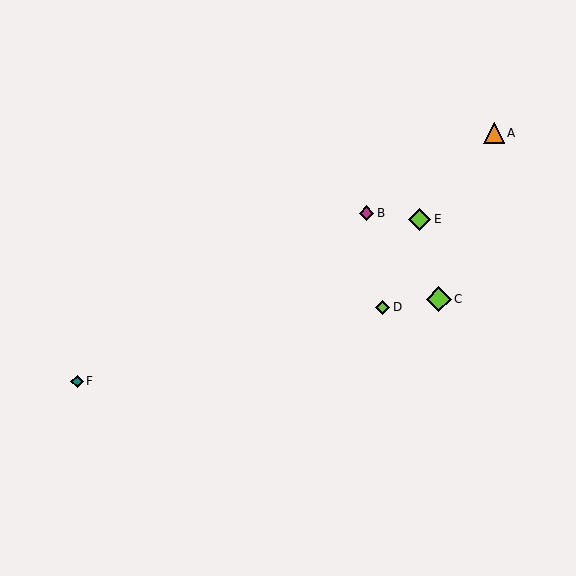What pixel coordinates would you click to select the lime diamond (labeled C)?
Click at (439, 299) to select the lime diamond C.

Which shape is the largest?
The lime diamond (labeled C) is the largest.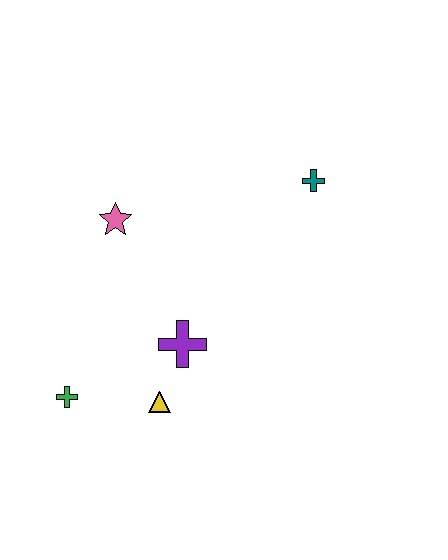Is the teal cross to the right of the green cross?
Yes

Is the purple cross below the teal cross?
Yes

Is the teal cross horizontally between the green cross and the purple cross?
No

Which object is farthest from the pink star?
The teal cross is farthest from the pink star.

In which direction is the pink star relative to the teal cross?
The pink star is to the left of the teal cross.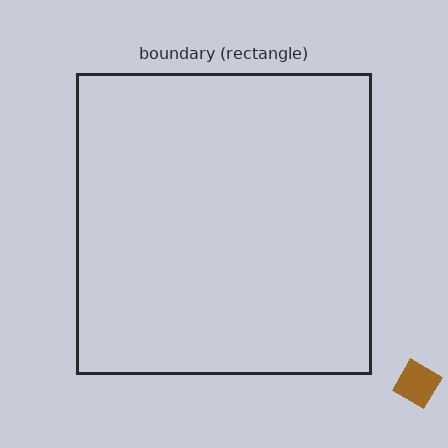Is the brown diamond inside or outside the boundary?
Outside.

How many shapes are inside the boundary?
0 inside, 1 outside.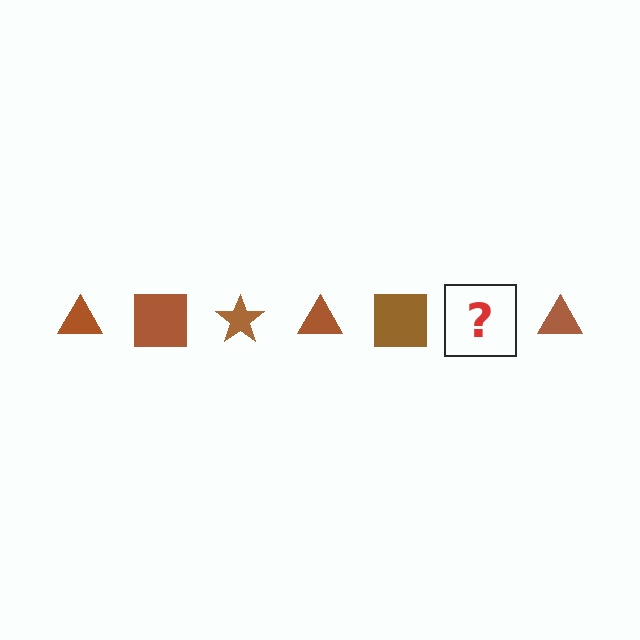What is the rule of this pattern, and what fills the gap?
The rule is that the pattern cycles through triangle, square, star shapes in brown. The gap should be filled with a brown star.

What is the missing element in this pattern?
The missing element is a brown star.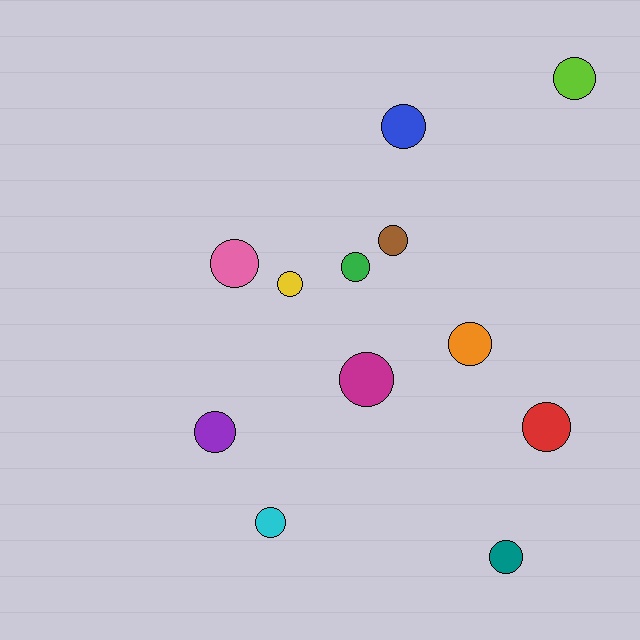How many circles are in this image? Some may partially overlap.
There are 12 circles.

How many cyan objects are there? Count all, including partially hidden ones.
There is 1 cyan object.